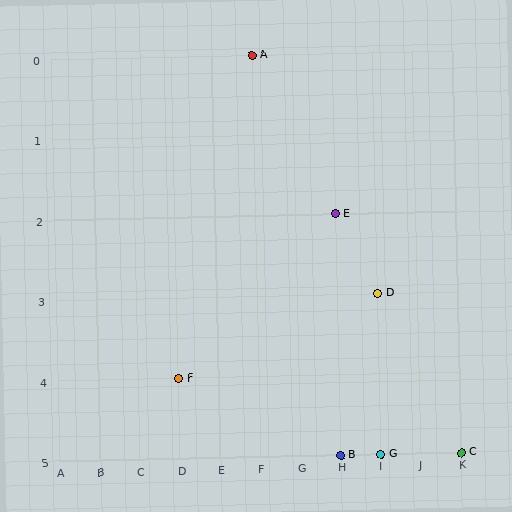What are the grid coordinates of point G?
Point G is at grid coordinates (I, 5).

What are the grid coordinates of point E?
Point E is at grid coordinates (H, 2).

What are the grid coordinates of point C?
Point C is at grid coordinates (K, 5).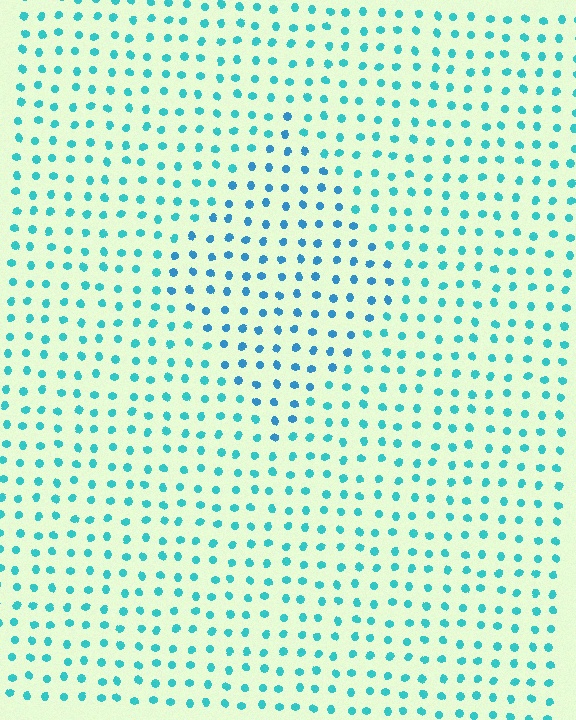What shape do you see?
I see a diamond.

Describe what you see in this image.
The image is filled with small cyan elements in a uniform arrangement. A diamond-shaped region is visible where the elements are tinted to a slightly different hue, forming a subtle color boundary.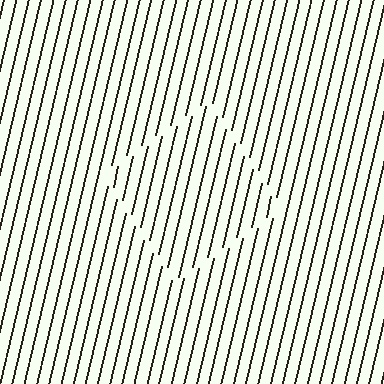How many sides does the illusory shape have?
4 sides — the line-ends trace a square.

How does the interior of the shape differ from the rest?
The interior of the shape contains the same grating, shifted by half a period — the contour is defined by the phase discontinuity where line-ends from the inner and outer gratings abut.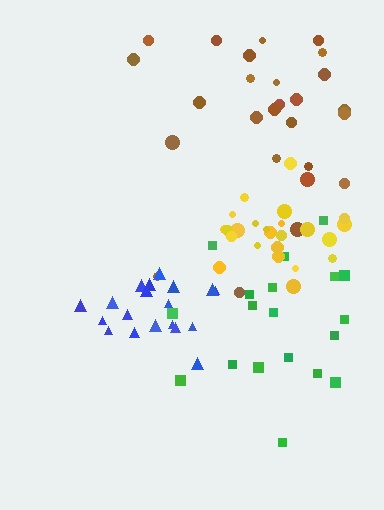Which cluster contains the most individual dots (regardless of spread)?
Brown (26).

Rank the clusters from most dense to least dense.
yellow, blue, green, brown.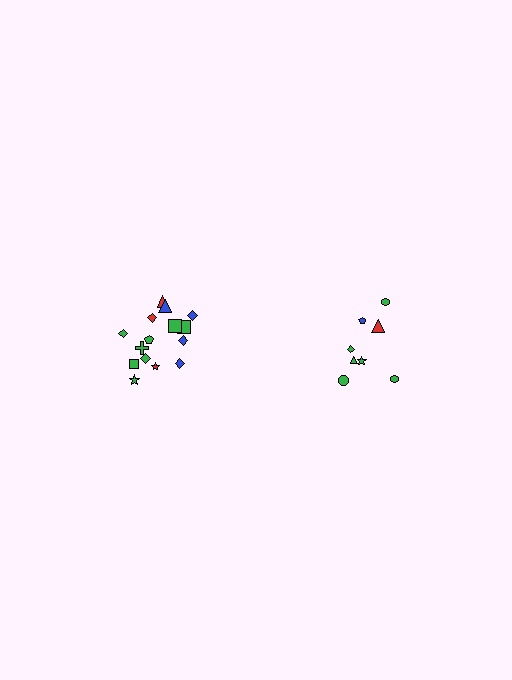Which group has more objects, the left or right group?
The left group.